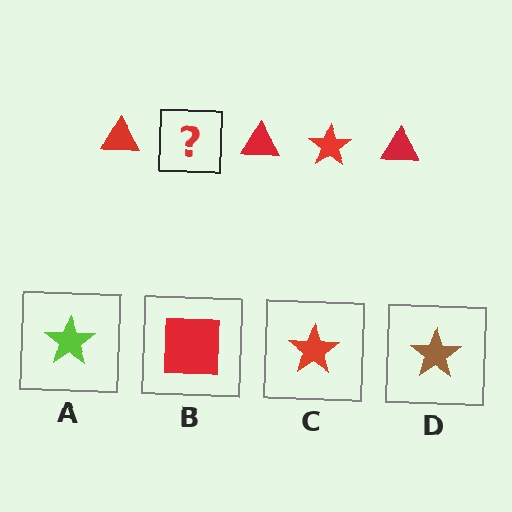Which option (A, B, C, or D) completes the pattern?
C.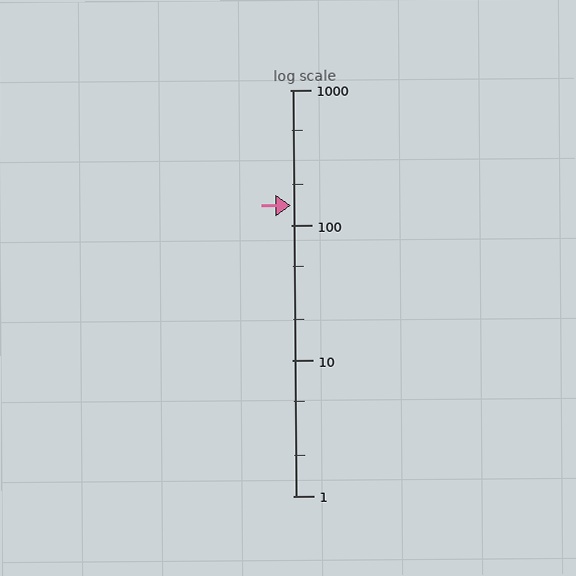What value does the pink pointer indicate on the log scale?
The pointer indicates approximately 140.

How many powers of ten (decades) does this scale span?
The scale spans 3 decades, from 1 to 1000.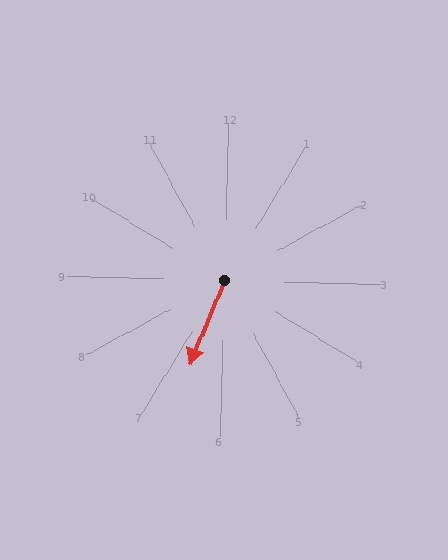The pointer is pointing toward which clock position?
Roughly 7 o'clock.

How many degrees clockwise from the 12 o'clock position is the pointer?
Approximately 201 degrees.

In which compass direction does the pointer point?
South.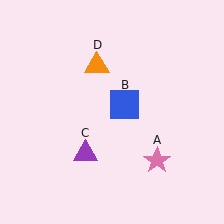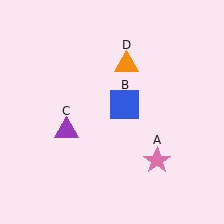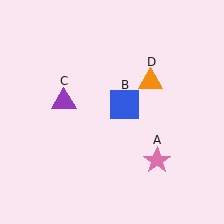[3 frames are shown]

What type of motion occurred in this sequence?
The purple triangle (object C), orange triangle (object D) rotated clockwise around the center of the scene.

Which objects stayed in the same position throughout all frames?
Pink star (object A) and blue square (object B) remained stationary.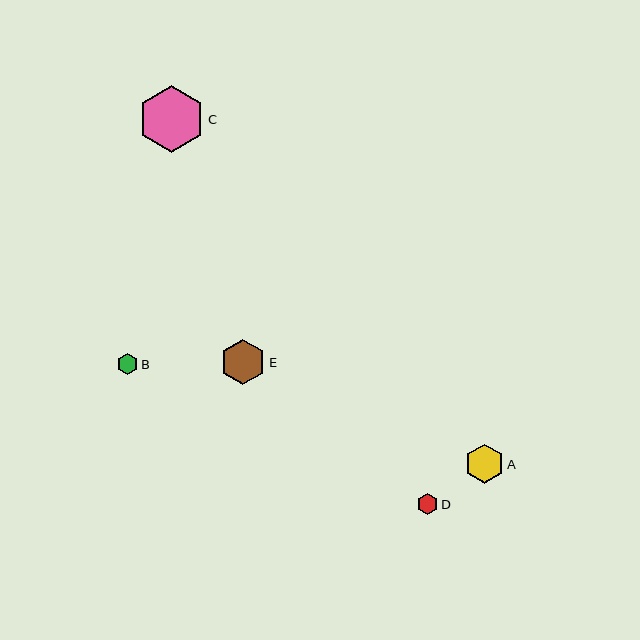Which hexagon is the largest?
Hexagon C is the largest with a size of approximately 67 pixels.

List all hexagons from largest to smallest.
From largest to smallest: C, E, A, B, D.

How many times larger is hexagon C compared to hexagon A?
Hexagon C is approximately 1.7 times the size of hexagon A.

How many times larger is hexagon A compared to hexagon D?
Hexagon A is approximately 1.9 times the size of hexagon D.